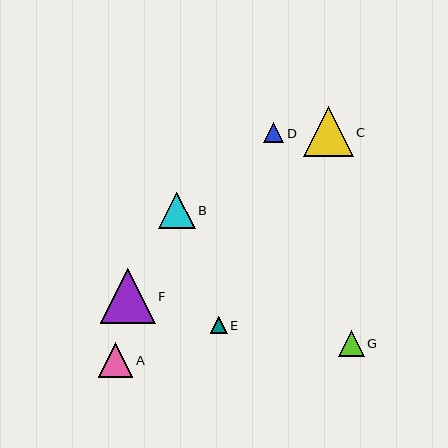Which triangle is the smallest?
Triangle E is the smallest with a size of approximately 17 pixels.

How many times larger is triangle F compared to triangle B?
Triangle F is approximately 1.5 times the size of triangle B.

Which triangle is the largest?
Triangle F is the largest with a size of approximately 55 pixels.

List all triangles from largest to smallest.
From largest to smallest: F, C, B, A, G, D, E.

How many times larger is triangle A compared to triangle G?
Triangle A is approximately 1.4 times the size of triangle G.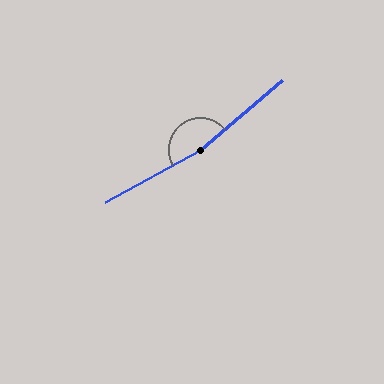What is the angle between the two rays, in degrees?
Approximately 169 degrees.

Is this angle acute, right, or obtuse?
It is obtuse.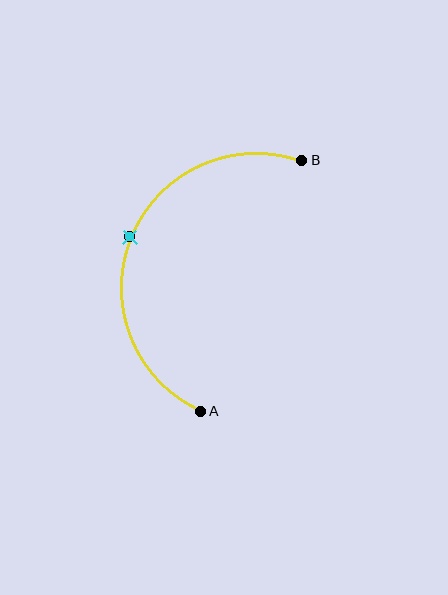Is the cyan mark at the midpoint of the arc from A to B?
Yes. The cyan mark lies on the arc at equal arc-length from both A and B — it is the arc midpoint.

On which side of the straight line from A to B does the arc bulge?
The arc bulges to the left of the straight line connecting A and B.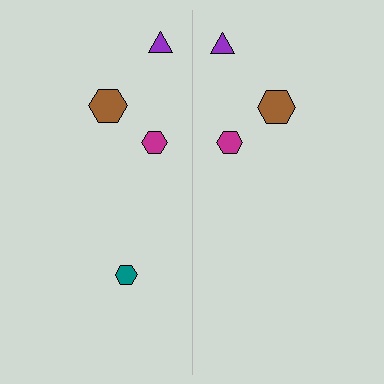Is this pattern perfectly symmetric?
No, the pattern is not perfectly symmetric. A teal hexagon is missing from the right side.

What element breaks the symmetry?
A teal hexagon is missing from the right side.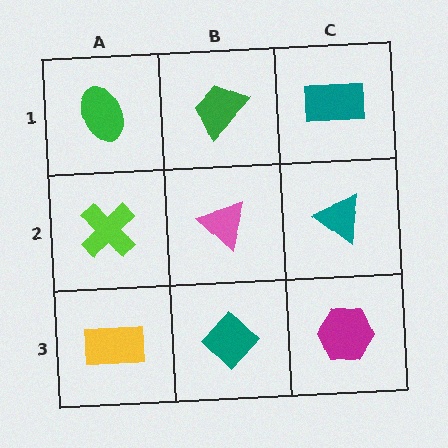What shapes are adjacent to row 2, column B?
A green trapezoid (row 1, column B), a teal diamond (row 3, column B), a lime cross (row 2, column A), a teal triangle (row 2, column C).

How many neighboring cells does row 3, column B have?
3.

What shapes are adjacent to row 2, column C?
A teal rectangle (row 1, column C), a magenta hexagon (row 3, column C), a pink triangle (row 2, column B).